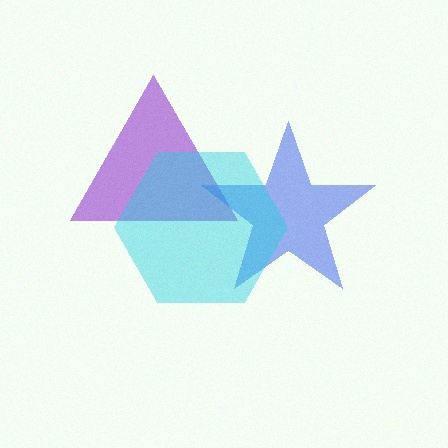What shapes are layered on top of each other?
The layered shapes are: a purple triangle, a blue star, a cyan hexagon.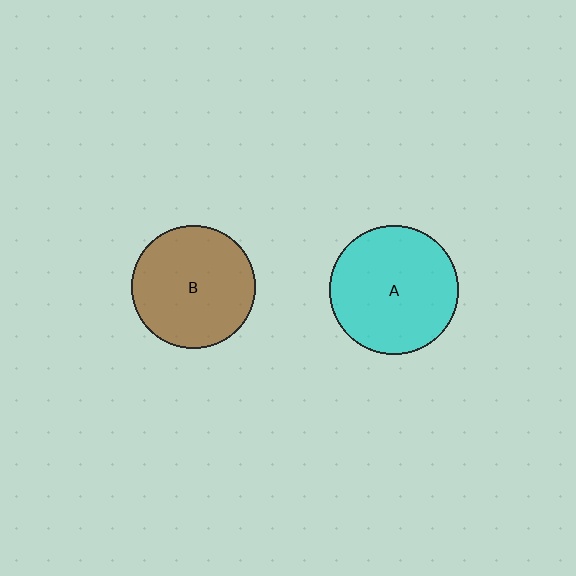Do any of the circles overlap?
No, none of the circles overlap.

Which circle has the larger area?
Circle A (cyan).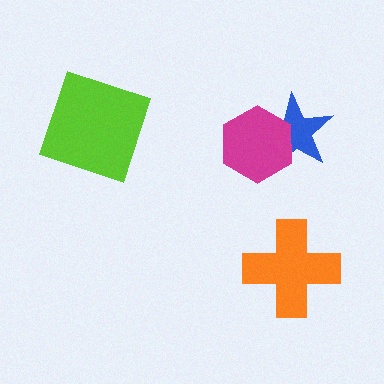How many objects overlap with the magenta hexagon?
1 object overlaps with the magenta hexagon.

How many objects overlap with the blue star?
1 object overlaps with the blue star.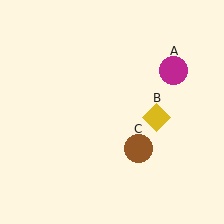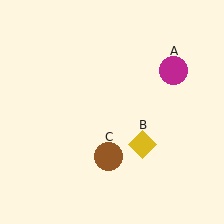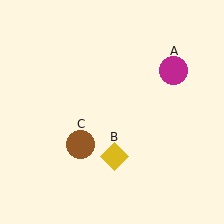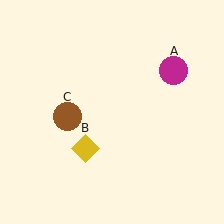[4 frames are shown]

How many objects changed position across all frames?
2 objects changed position: yellow diamond (object B), brown circle (object C).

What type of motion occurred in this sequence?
The yellow diamond (object B), brown circle (object C) rotated clockwise around the center of the scene.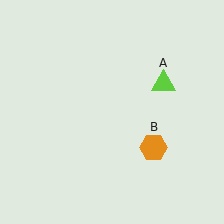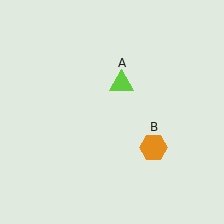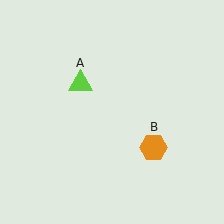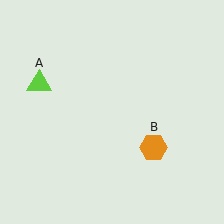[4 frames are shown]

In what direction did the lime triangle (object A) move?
The lime triangle (object A) moved left.